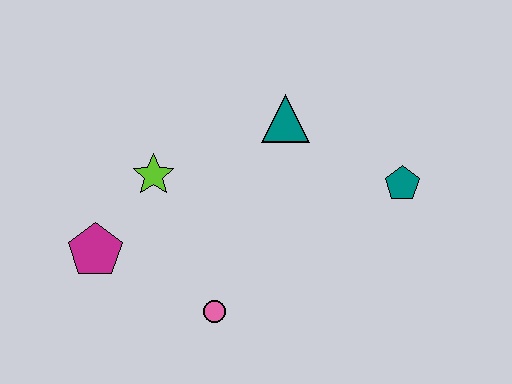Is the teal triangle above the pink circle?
Yes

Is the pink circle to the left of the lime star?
No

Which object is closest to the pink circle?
The magenta pentagon is closest to the pink circle.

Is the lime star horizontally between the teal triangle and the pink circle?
No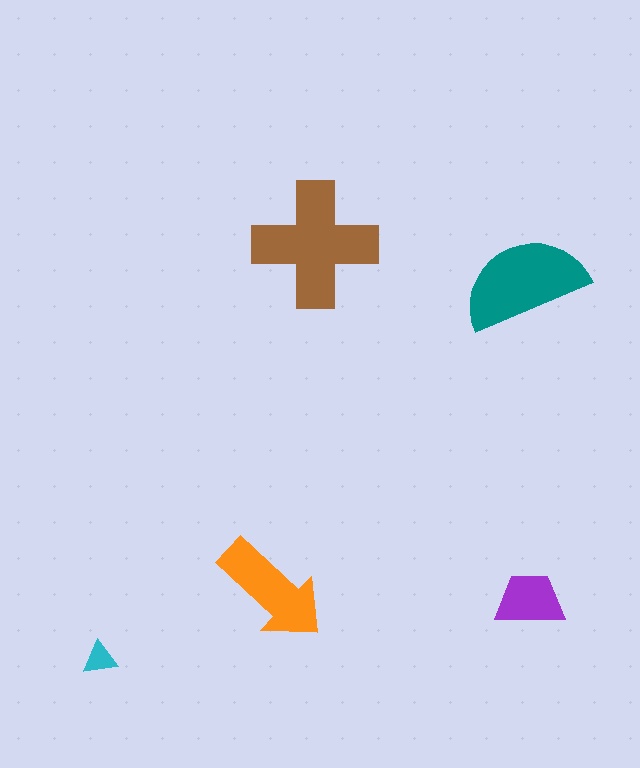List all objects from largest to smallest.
The brown cross, the teal semicircle, the orange arrow, the purple trapezoid, the cyan triangle.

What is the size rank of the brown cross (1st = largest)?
1st.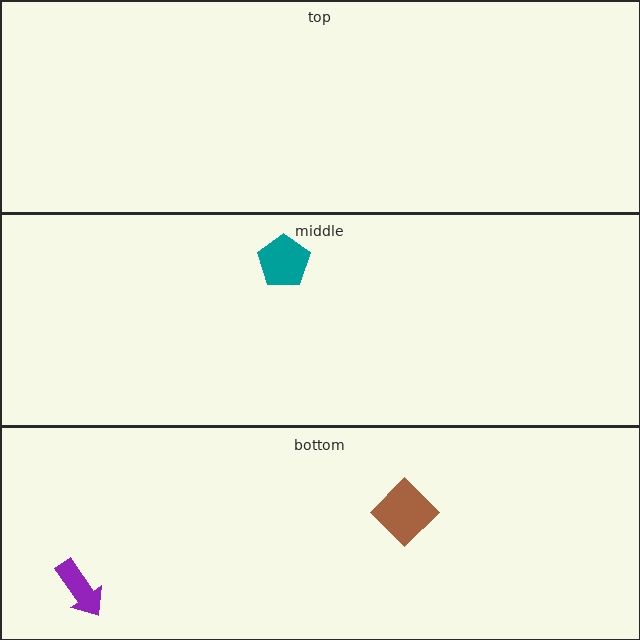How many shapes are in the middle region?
1.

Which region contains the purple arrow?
The bottom region.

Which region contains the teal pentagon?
The middle region.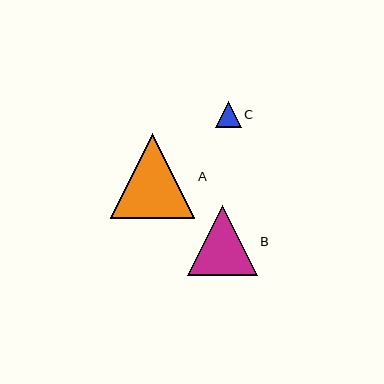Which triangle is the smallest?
Triangle C is the smallest with a size of approximately 26 pixels.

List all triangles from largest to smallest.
From largest to smallest: A, B, C.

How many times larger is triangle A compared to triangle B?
Triangle A is approximately 1.2 times the size of triangle B.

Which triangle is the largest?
Triangle A is the largest with a size of approximately 85 pixels.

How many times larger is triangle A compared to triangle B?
Triangle A is approximately 1.2 times the size of triangle B.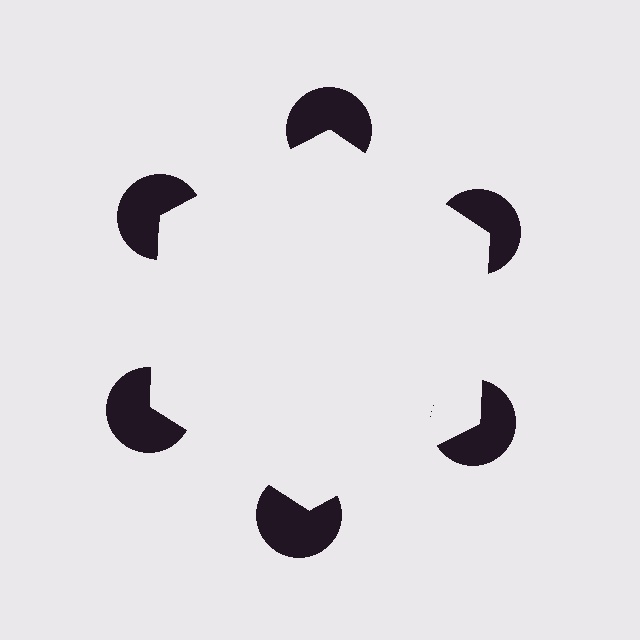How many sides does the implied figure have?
6 sides.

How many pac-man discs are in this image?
There are 6 — one at each vertex of the illusory hexagon.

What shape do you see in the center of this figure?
An illusory hexagon — its edges are inferred from the aligned wedge cuts in the pac-man discs, not physically drawn.